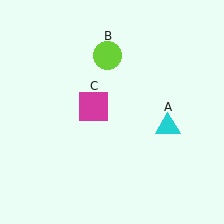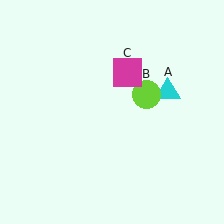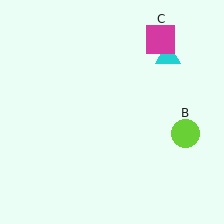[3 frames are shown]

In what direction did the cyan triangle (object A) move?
The cyan triangle (object A) moved up.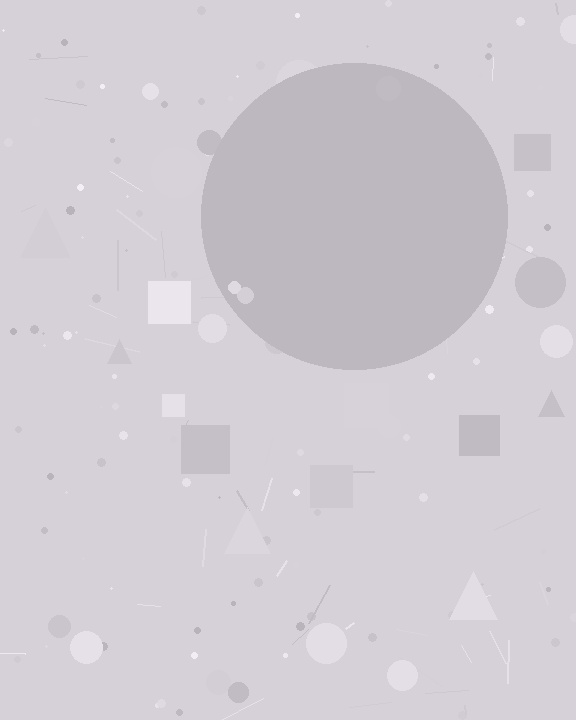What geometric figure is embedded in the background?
A circle is embedded in the background.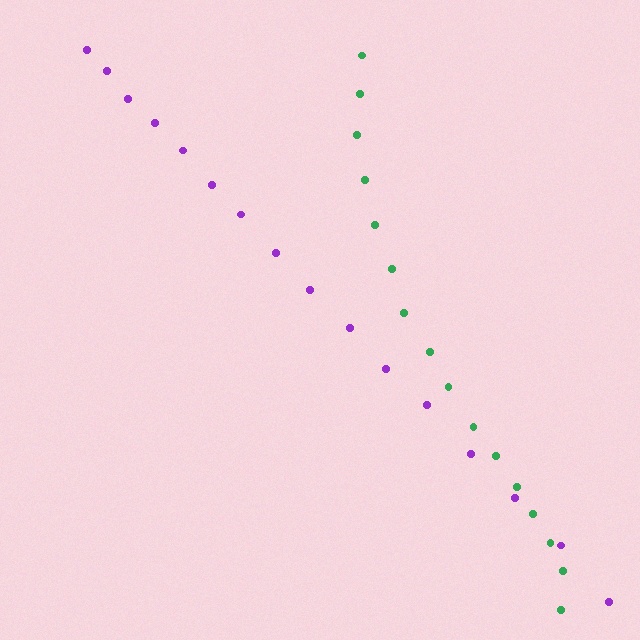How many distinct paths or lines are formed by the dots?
There are 2 distinct paths.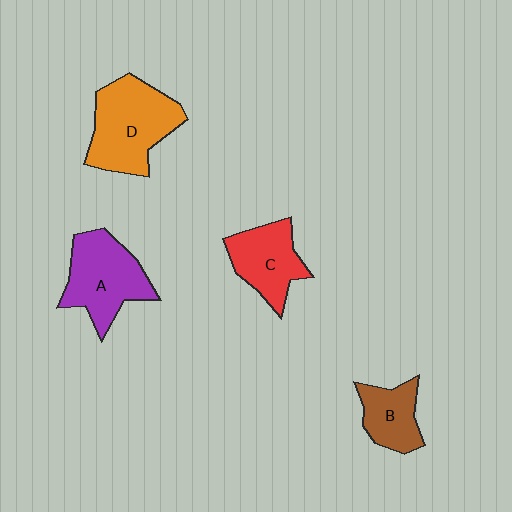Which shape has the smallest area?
Shape B (brown).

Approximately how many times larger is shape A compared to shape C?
Approximately 1.3 times.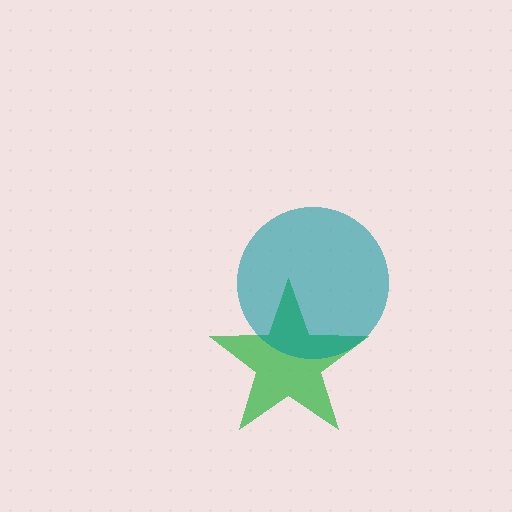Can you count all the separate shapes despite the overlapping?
Yes, there are 2 separate shapes.